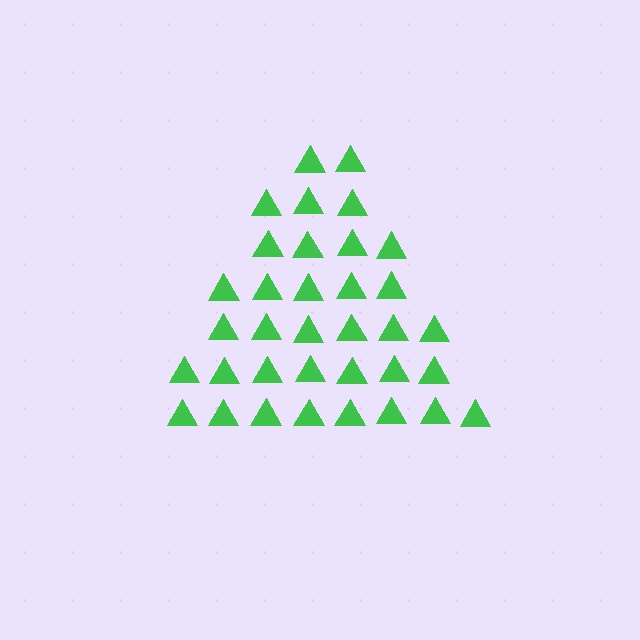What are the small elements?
The small elements are triangles.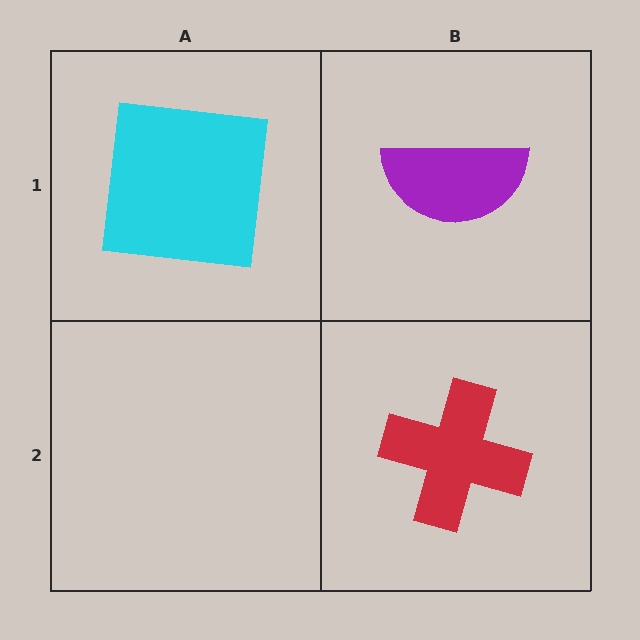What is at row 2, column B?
A red cross.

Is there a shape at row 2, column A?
No, that cell is empty.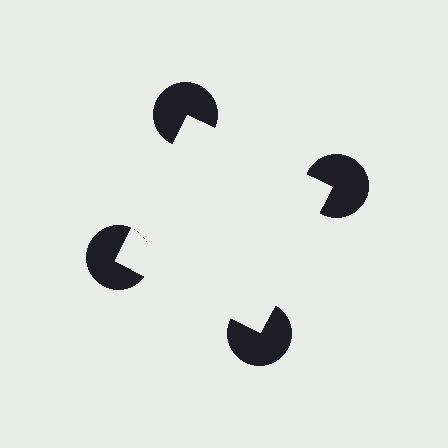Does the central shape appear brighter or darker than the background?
It typically appears slightly brighter than the background, even though no actual brightness change is drawn.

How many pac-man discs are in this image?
There are 4 — one at each vertex of the illusory square.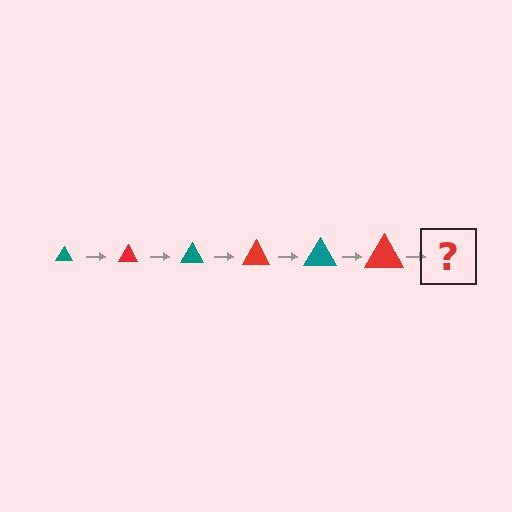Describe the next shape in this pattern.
It should be a teal triangle, larger than the previous one.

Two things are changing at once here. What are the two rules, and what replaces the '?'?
The two rules are that the triangle grows larger each step and the color cycles through teal and red. The '?' should be a teal triangle, larger than the previous one.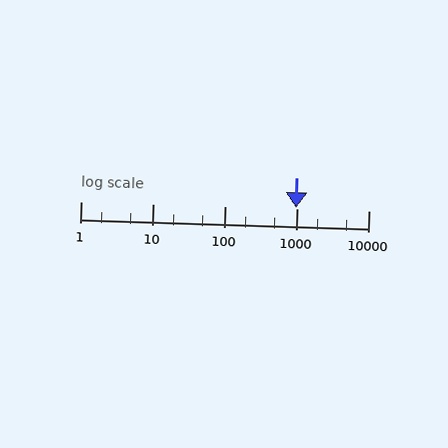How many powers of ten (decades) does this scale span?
The scale spans 4 decades, from 1 to 10000.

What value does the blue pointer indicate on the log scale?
The pointer indicates approximately 980.